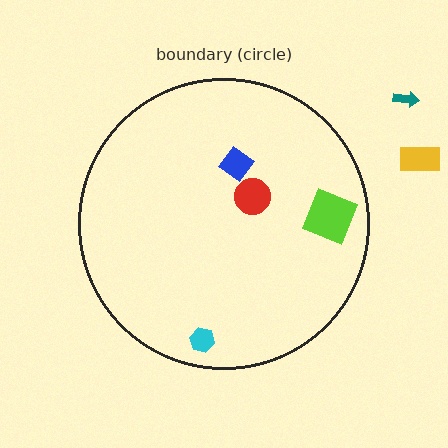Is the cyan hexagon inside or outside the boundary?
Inside.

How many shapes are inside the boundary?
4 inside, 2 outside.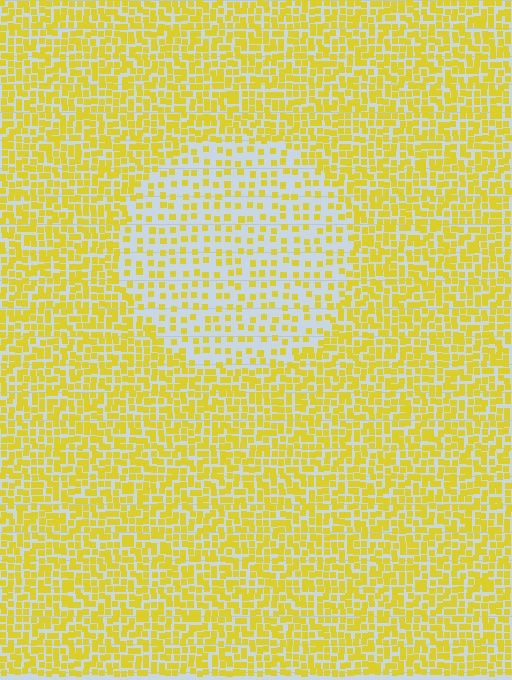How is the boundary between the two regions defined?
The boundary is defined by a change in element density (approximately 2.2x ratio). All elements are the same color, size, and shape.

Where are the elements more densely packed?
The elements are more densely packed outside the circle boundary.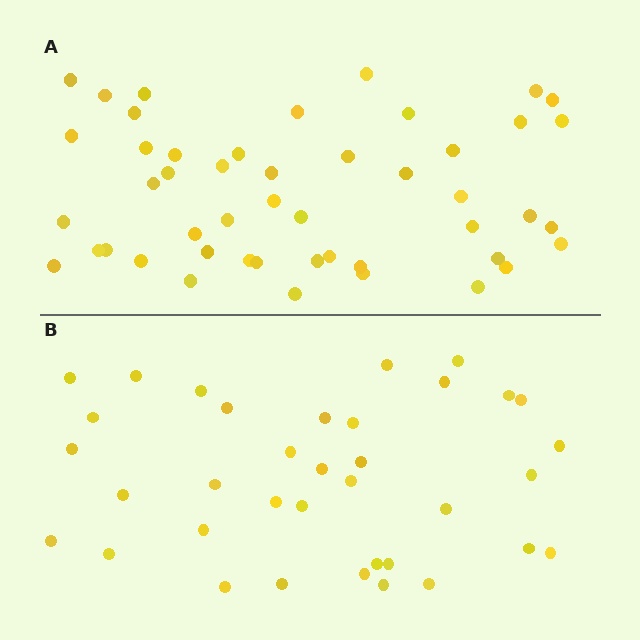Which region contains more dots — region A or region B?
Region A (the top region) has more dots.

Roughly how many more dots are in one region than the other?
Region A has roughly 12 or so more dots than region B.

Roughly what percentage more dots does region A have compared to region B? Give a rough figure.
About 35% more.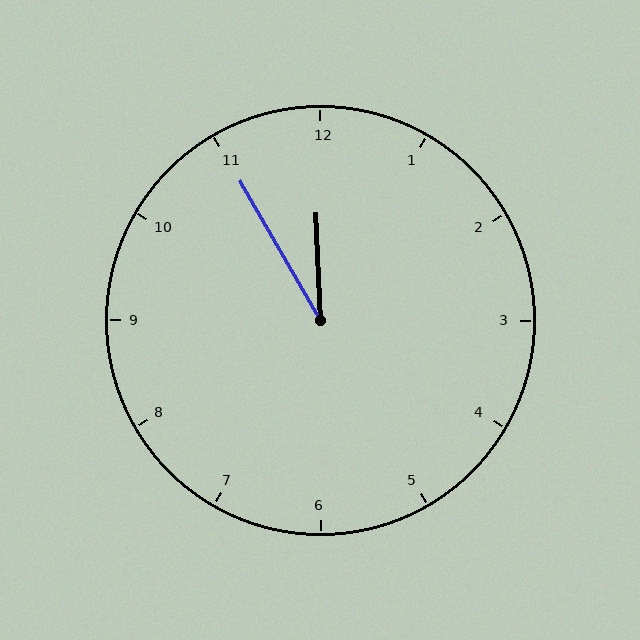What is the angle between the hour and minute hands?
Approximately 28 degrees.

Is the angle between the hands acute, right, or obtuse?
It is acute.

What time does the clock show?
11:55.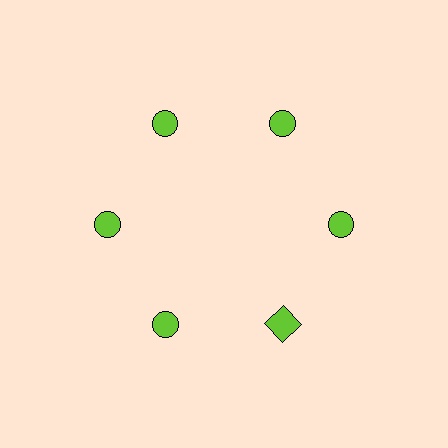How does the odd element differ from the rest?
It has a different shape: square instead of circle.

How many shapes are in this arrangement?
There are 6 shapes arranged in a ring pattern.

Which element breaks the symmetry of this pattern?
The lime square at roughly the 5 o'clock position breaks the symmetry. All other shapes are lime circles.